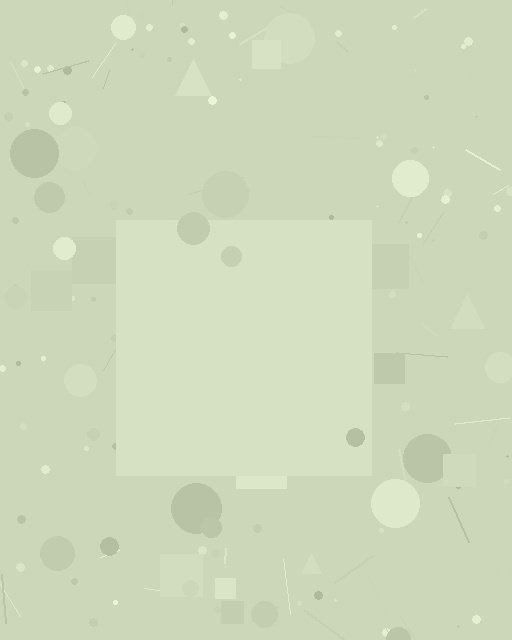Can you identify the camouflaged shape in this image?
The camouflaged shape is a square.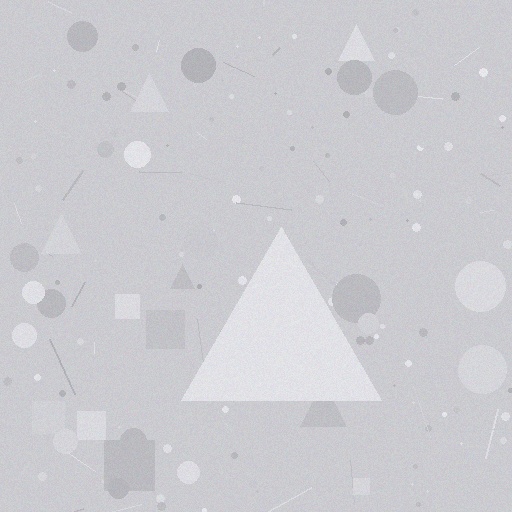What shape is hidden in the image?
A triangle is hidden in the image.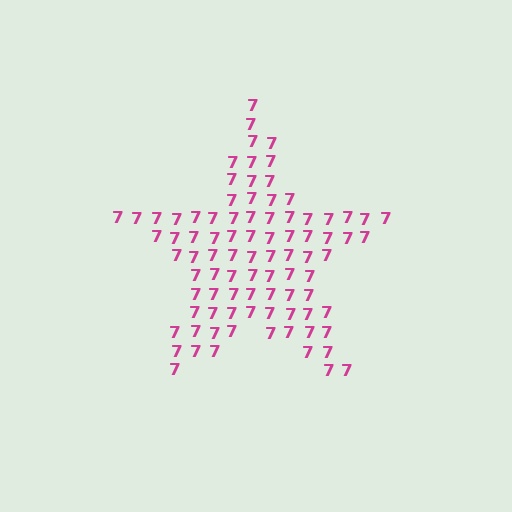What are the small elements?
The small elements are digit 7's.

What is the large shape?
The large shape is a star.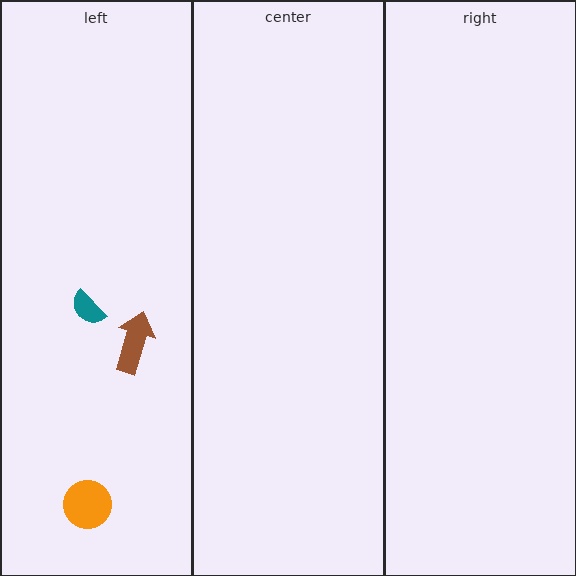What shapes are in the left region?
The orange circle, the teal semicircle, the brown arrow.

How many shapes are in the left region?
3.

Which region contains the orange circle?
The left region.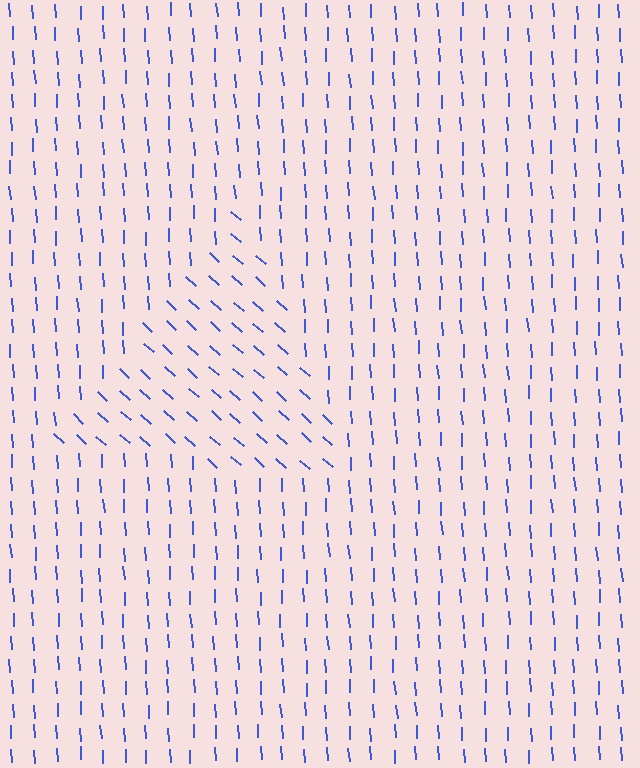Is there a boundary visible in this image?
Yes, there is a texture boundary formed by a change in line orientation.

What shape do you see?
I see a triangle.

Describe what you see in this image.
The image is filled with small blue line segments. A triangle region in the image has lines oriented differently from the surrounding lines, creating a visible texture boundary.